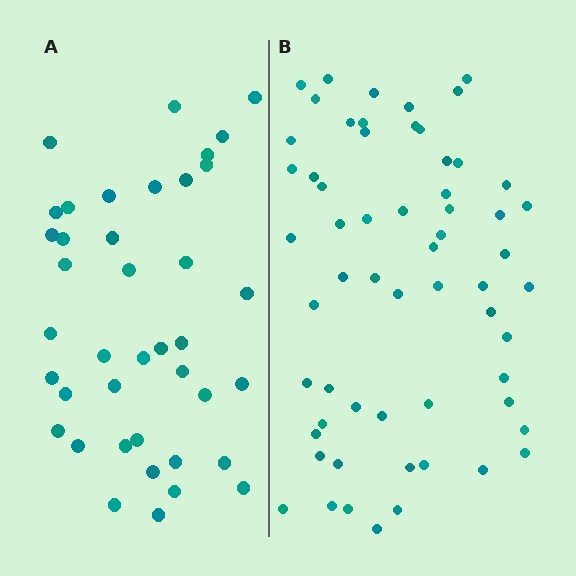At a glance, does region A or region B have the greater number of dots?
Region B (the right region) has more dots.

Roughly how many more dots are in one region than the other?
Region B has approximately 20 more dots than region A.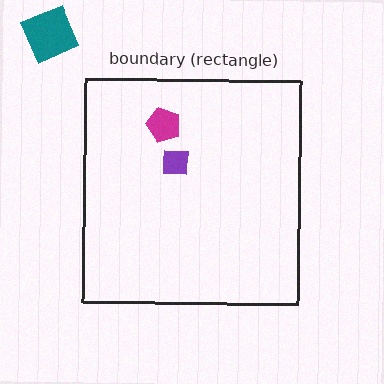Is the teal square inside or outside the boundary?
Outside.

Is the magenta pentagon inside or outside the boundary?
Inside.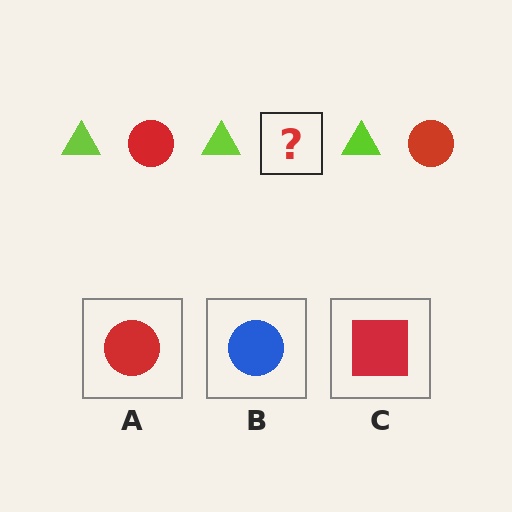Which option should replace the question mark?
Option A.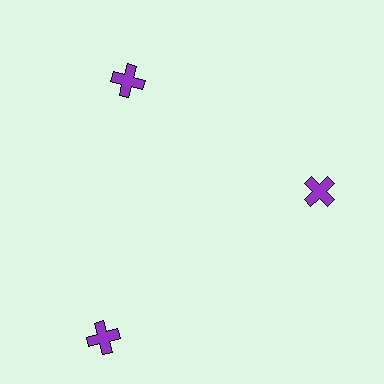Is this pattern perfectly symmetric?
No. The 3 purple crosses are arranged in a ring, but one element near the 7 o'clock position is pushed outward from the center, breaking the 3-fold rotational symmetry.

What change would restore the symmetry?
The symmetry would be restored by moving it inward, back onto the ring so that all 3 crosses sit at equal angles and equal distance from the center.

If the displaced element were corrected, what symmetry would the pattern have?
It would have 3-fold rotational symmetry — the pattern would map onto itself every 120 degrees.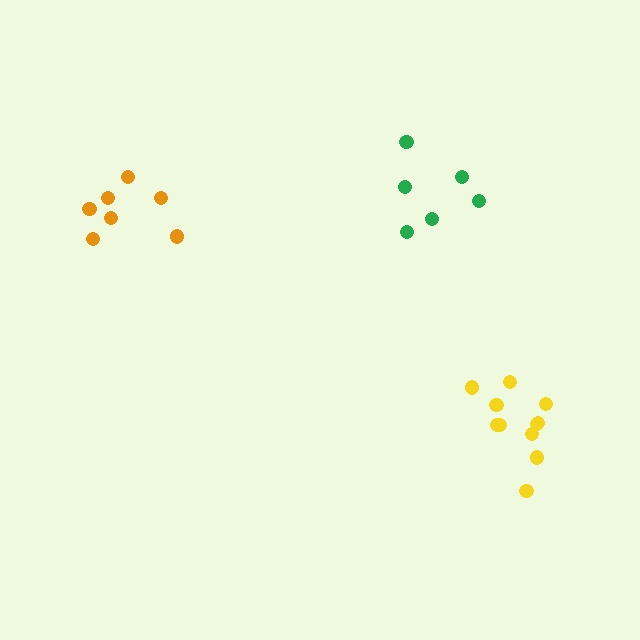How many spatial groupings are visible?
There are 3 spatial groupings.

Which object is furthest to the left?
The orange cluster is leftmost.